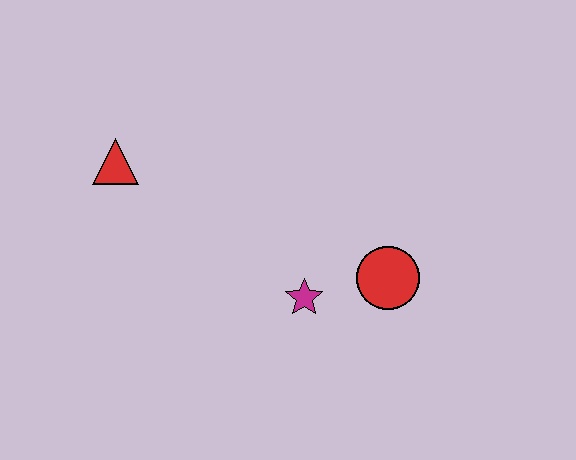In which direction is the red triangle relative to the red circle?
The red triangle is to the left of the red circle.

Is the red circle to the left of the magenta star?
No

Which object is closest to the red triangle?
The magenta star is closest to the red triangle.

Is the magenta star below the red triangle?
Yes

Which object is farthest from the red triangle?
The red circle is farthest from the red triangle.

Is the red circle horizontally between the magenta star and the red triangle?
No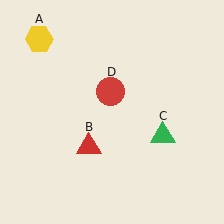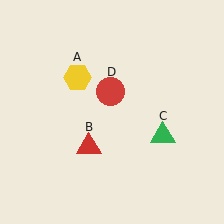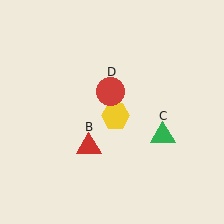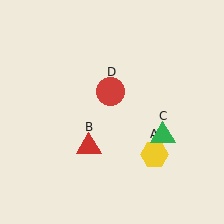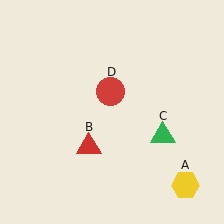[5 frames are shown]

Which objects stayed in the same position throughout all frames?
Red triangle (object B) and green triangle (object C) and red circle (object D) remained stationary.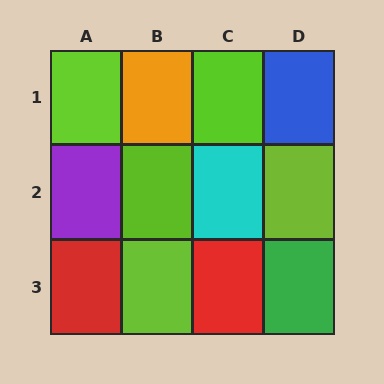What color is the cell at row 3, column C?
Red.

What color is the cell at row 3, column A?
Red.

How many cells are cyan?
1 cell is cyan.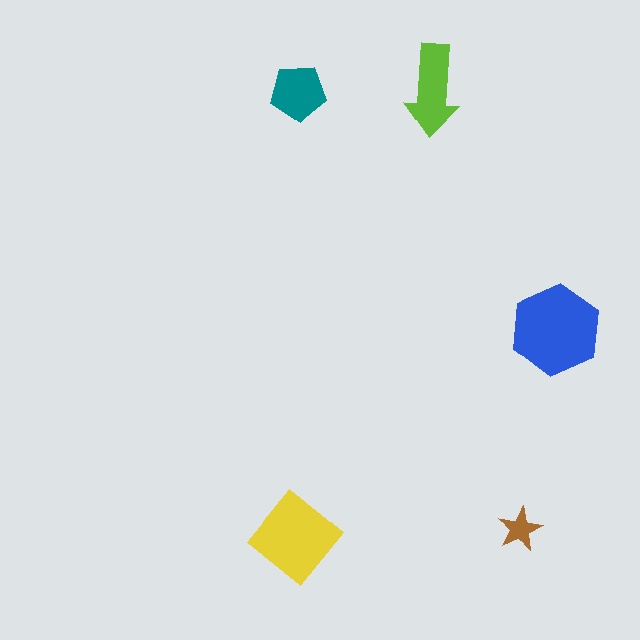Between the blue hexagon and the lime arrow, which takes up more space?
The blue hexagon.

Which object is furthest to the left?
The yellow diamond is leftmost.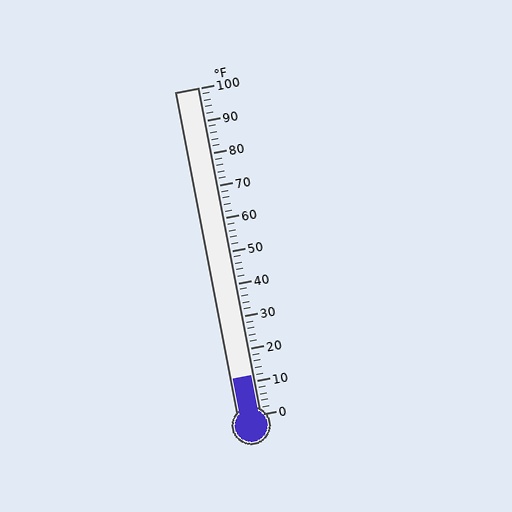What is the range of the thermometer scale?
The thermometer scale ranges from 0°F to 100°F.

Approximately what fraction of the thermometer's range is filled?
The thermometer is filled to approximately 10% of its range.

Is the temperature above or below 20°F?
The temperature is below 20°F.